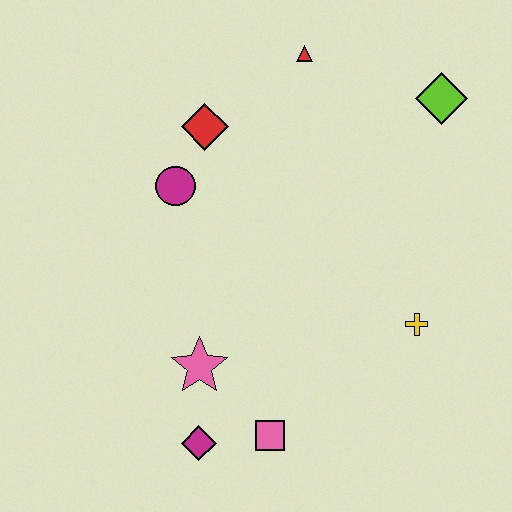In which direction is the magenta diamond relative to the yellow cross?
The magenta diamond is to the left of the yellow cross.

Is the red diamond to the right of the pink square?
No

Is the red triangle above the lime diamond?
Yes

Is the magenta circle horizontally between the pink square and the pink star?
No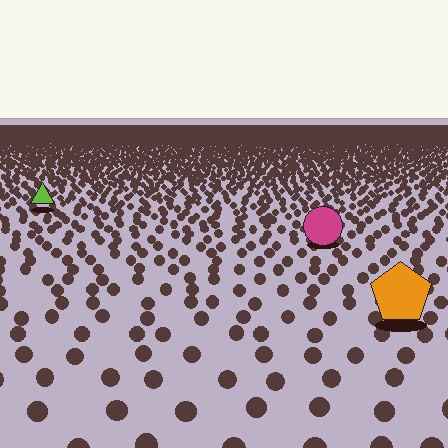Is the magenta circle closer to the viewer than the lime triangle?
Yes. The magenta circle is closer — you can tell from the texture gradient: the ground texture is coarser near it.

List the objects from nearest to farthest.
From nearest to farthest: the orange pentagon, the magenta circle, the lime triangle.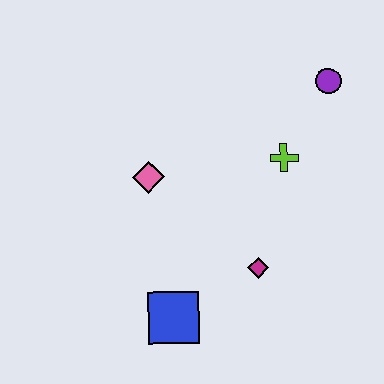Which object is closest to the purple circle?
The lime cross is closest to the purple circle.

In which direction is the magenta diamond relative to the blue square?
The magenta diamond is to the right of the blue square.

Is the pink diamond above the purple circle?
No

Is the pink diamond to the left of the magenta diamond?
Yes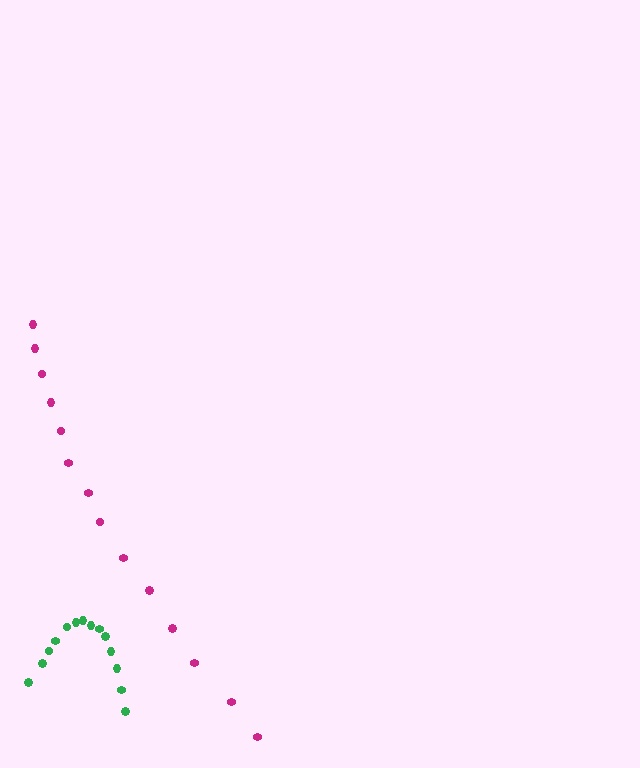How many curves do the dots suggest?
There are 2 distinct paths.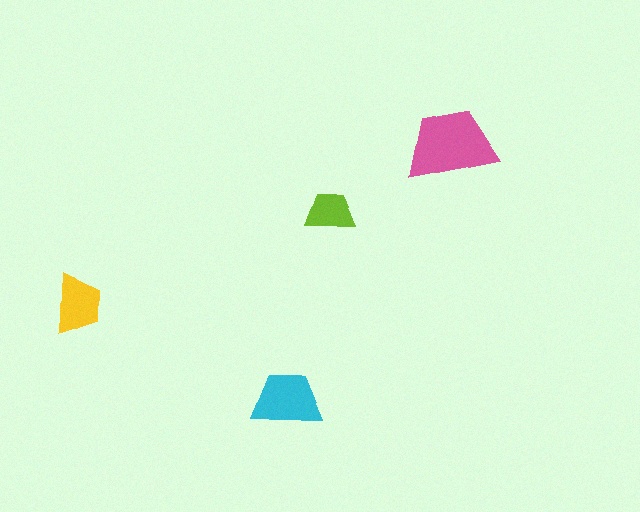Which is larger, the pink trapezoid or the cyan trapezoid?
The pink one.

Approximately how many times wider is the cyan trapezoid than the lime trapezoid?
About 1.5 times wider.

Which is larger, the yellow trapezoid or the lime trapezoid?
The yellow one.